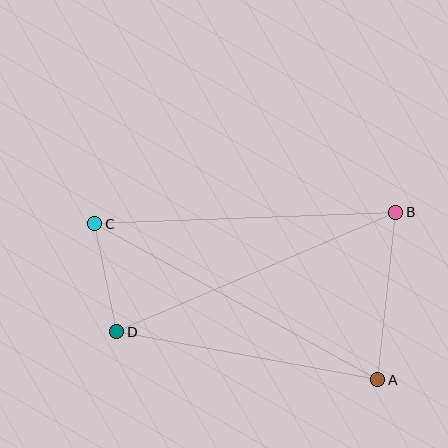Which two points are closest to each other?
Points C and D are closest to each other.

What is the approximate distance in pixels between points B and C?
The distance between B and C is approximately 301 pixels.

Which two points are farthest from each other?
Points A and C are farthest from each other.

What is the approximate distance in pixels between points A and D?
The distance between A and D is approximately 265 pixels.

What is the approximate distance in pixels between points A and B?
The distance between A and B is approximately 168 pixels.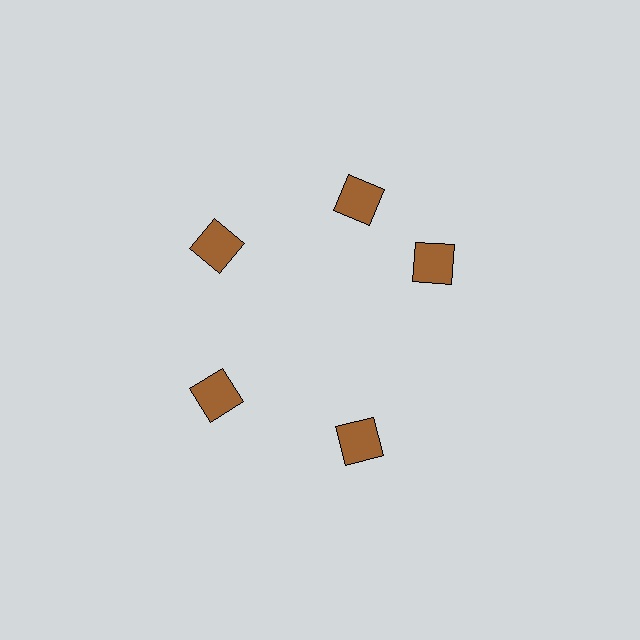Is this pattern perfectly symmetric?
No. The 5 brown squares are arranged in a ring, but one element near the 3 o'clock position is rotated out of alignment along the ring, breaking the 5-fold rotational symmetry.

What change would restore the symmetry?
The symmetry would be restored by rotating it back into even spacing with its neighbors so that all 5 squares sit at equal angles and equal distance from the center.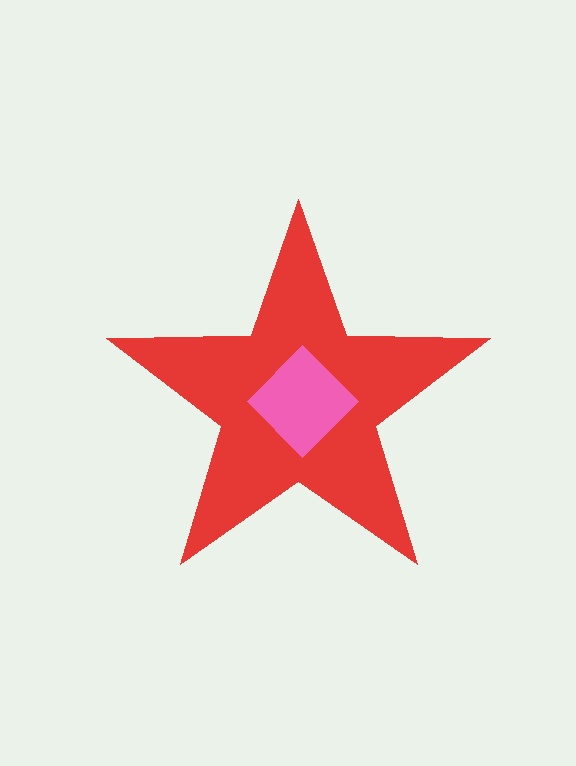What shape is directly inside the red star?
The pink diamond.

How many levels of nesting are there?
2.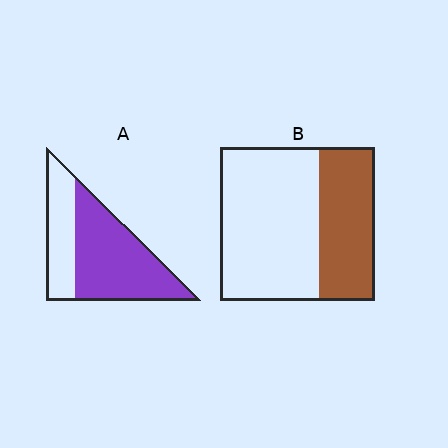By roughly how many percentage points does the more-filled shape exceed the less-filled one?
By roughly 30 percentage points (A over B).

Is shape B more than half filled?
No.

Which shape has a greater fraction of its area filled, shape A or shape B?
Shape A.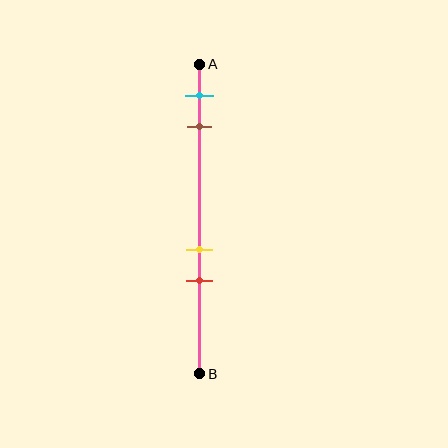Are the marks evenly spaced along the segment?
No, the marks are not evenly spaced.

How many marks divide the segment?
There are 4 marks dividing the segment.